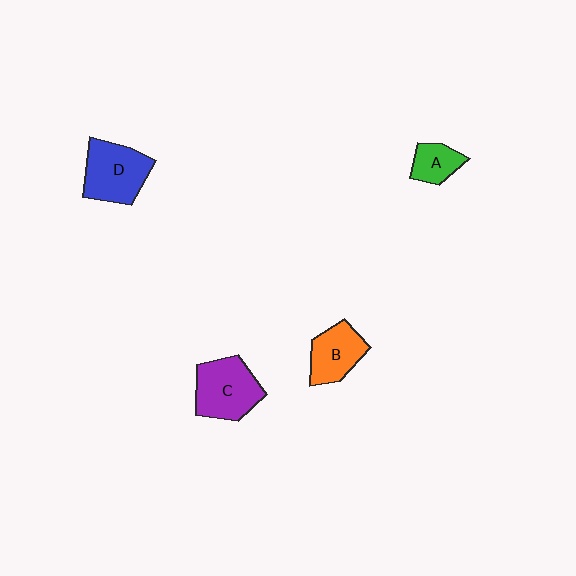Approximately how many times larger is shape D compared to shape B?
Approximately 1.3 times.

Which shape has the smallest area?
Shape A (green).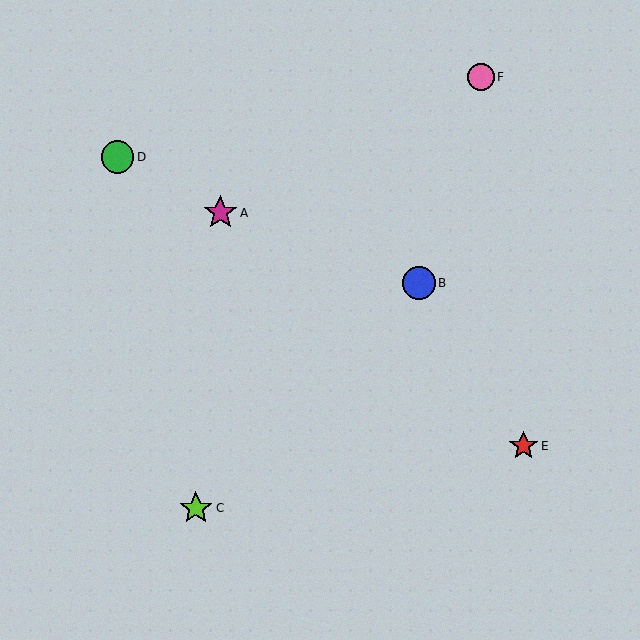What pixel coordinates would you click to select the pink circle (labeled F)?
Click at (481, 77) to select the pink circle F.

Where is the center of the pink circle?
The center of the pink circle is at (481, 77).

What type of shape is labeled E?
Shape E is a red star.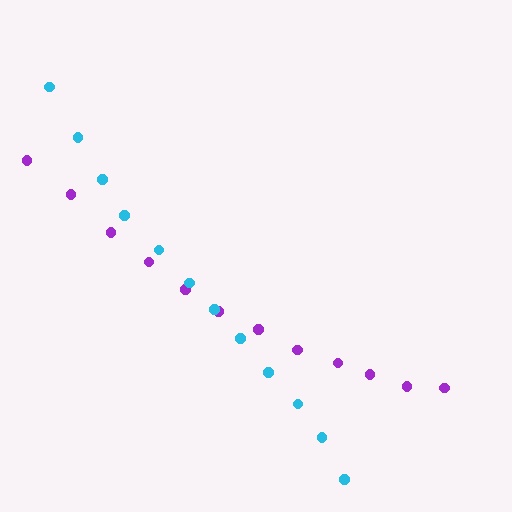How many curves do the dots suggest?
There are 2 distinct paths.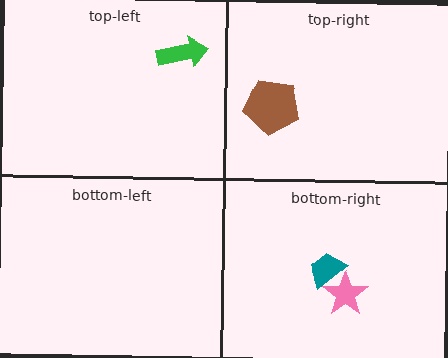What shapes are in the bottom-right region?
The pink star, the teal trapezoid.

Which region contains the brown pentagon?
The top-right region.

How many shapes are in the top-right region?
1.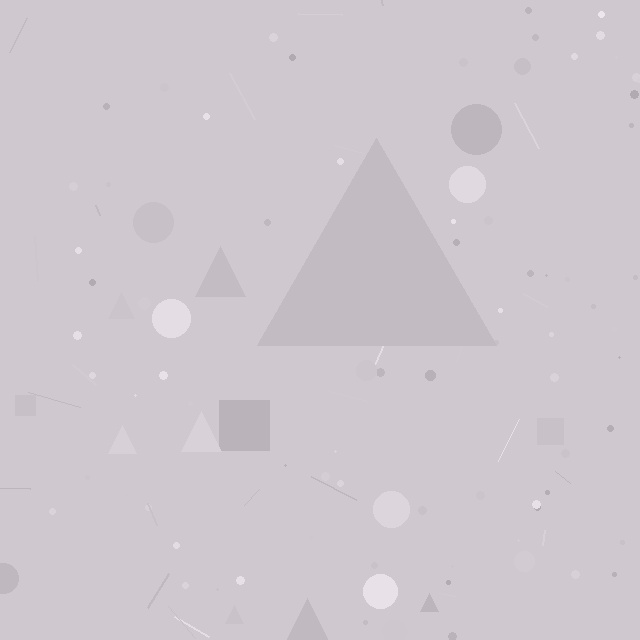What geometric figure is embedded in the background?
A triangle is embedded in the background.